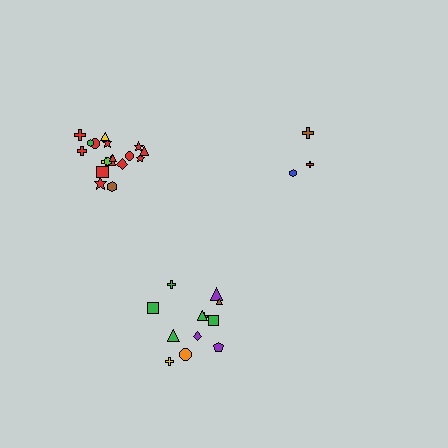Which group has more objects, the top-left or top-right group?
The top-left group.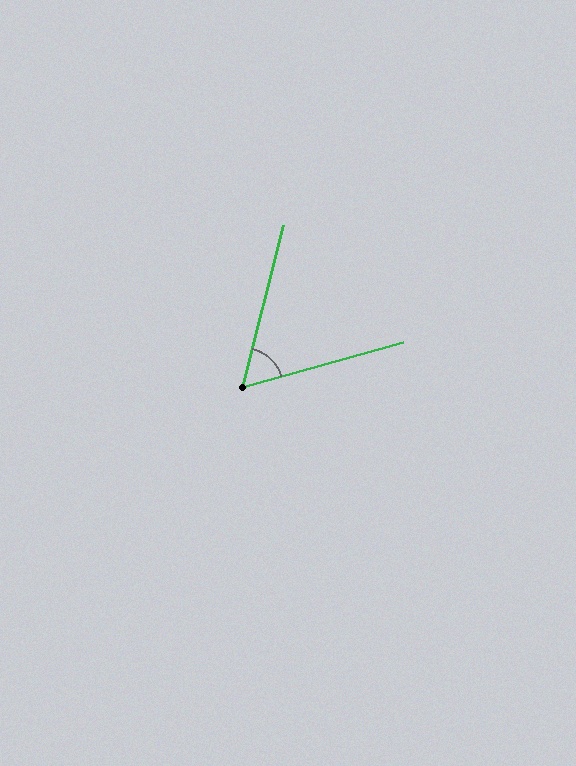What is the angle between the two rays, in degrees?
Approximately 60 degrees.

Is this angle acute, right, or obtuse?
It is acute.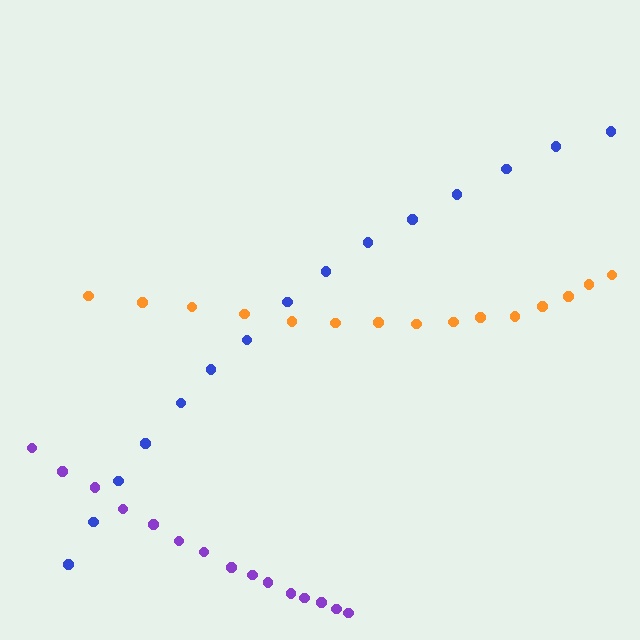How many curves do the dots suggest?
There are 3 distinct paths.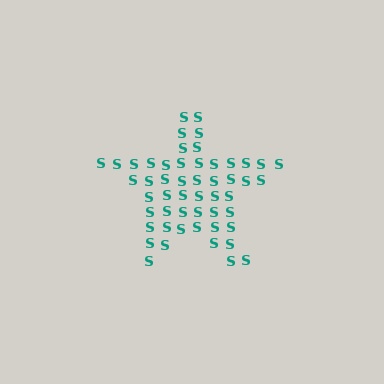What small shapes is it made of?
It is made of small letter S's.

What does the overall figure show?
The overall figure shows a star.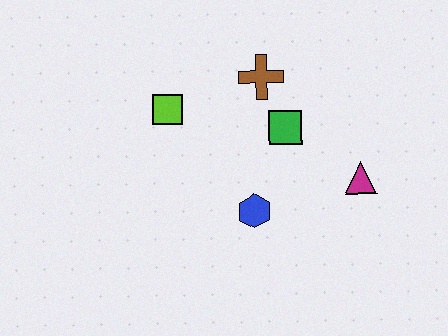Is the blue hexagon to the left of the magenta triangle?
Yes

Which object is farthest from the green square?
The lime square is farthest from the green square.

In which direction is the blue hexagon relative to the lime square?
The blue hexagon is below the lime square.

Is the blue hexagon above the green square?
No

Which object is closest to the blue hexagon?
The green square is closest to the blue hexagon.